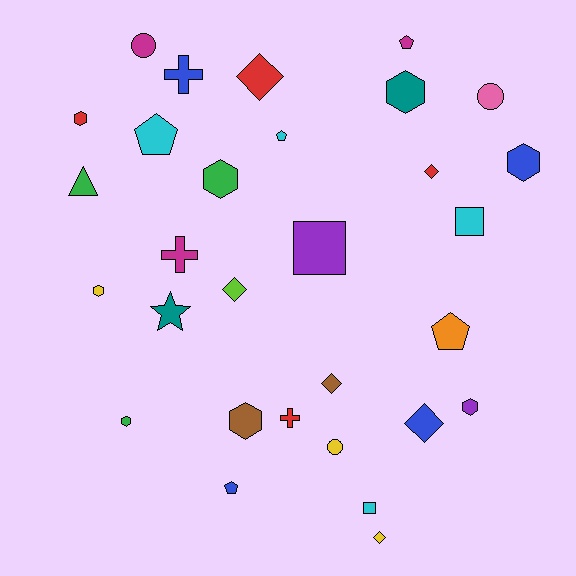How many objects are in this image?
There are 30 objects.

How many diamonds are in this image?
There are 6 diamonds.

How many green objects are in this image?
There are 3 green objects.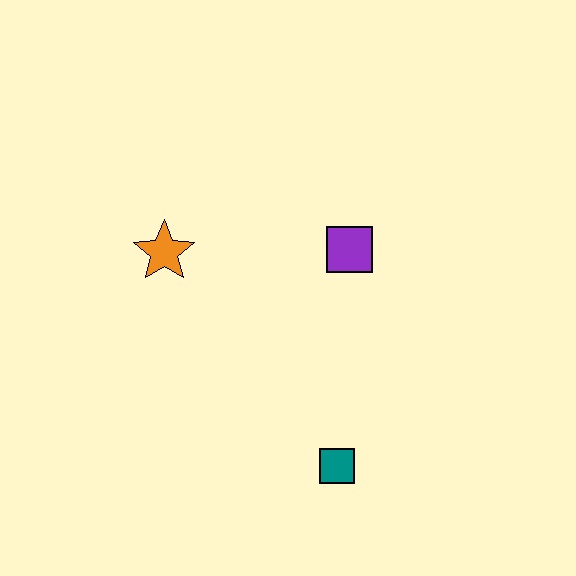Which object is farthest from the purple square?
The teal square is farthest from the purple square.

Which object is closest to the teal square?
The purple square is closest to the teal square.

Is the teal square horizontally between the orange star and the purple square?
Yes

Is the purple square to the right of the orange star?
Yes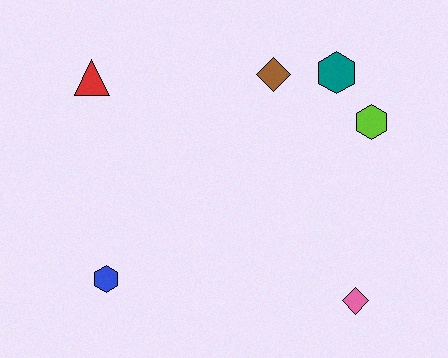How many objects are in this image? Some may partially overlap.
There are 6 objects.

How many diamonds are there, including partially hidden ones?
There are 2 diamonds.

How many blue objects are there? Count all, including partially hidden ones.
There is 1 blue object.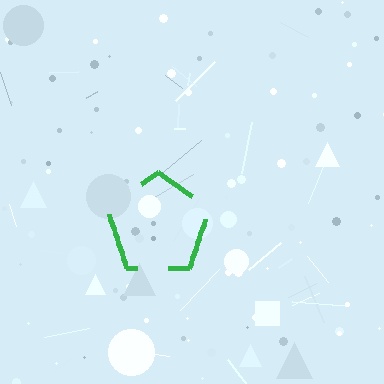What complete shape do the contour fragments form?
The contour fragments form a pentagon.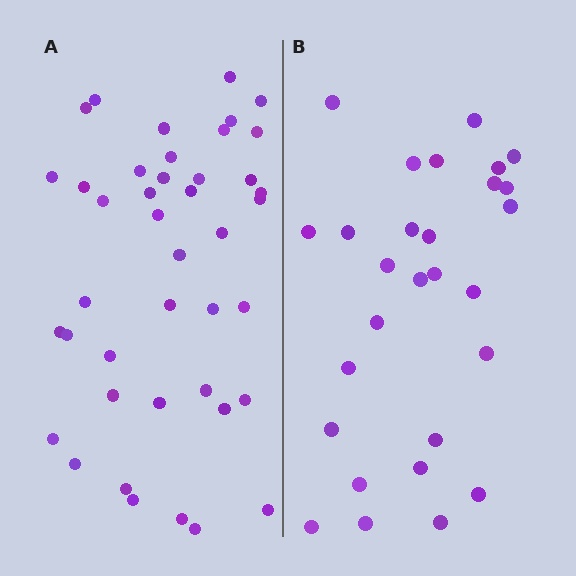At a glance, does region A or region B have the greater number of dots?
Region A (the left region) has more dots.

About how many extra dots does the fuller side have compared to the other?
Region A has approximately 15 more dots than region B.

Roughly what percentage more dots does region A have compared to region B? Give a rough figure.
About 50% more.